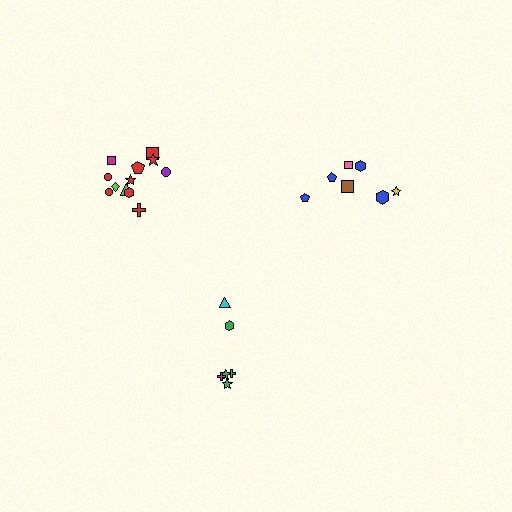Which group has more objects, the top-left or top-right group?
The top-left group.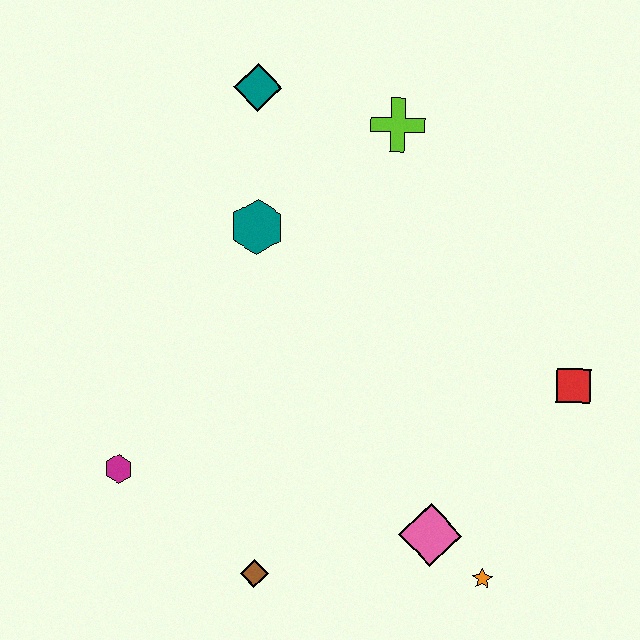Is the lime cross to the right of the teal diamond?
Yes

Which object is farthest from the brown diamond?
The teal diamond is farthest from the brown diamond.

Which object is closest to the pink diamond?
The orange star is closest to the pink diamond.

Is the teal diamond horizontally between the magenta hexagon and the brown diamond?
Yes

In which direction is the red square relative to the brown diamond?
The red square is to the right of the brown diamond.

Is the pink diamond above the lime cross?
No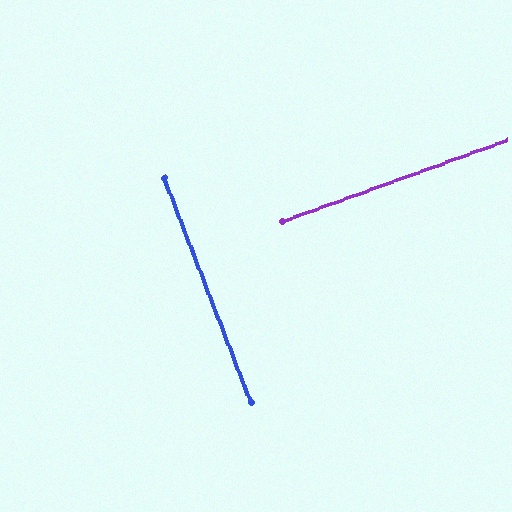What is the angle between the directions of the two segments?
Approximately 88 degrees.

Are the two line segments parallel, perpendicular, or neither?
Perpendicular — they meet at approximately 88°.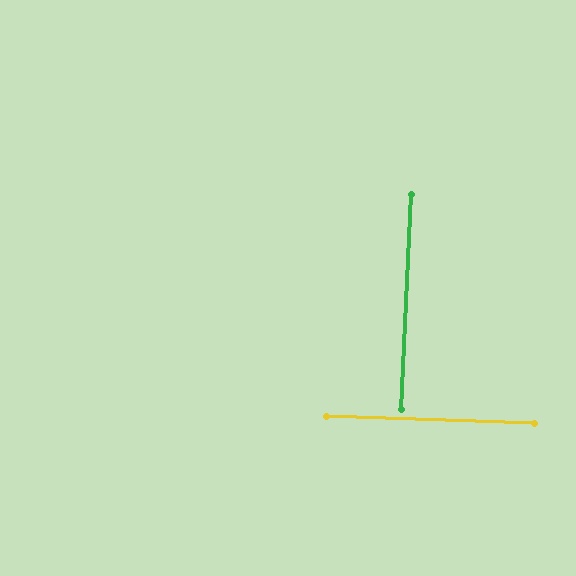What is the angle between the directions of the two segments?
Approximately 89 degrees.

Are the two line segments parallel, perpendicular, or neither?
Perpendicular — they meet at approximately 89°.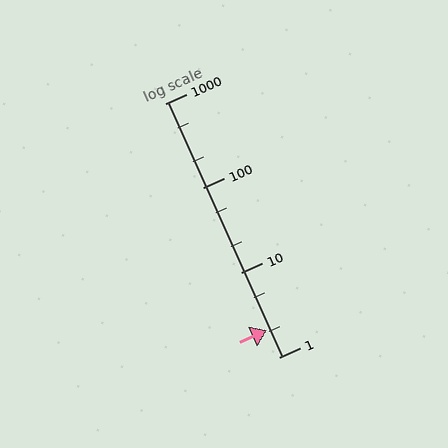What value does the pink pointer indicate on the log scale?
The pointer indicates approximately 2.1.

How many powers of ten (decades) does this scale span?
The scale spans 3 decades, from 1 to 1000.